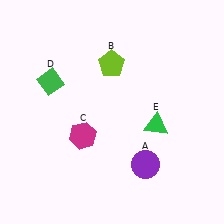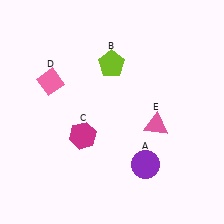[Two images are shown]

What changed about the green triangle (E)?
In Image 1, E is green. In Image 2, it changed to pink.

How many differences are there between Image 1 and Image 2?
There are 2 differences between the two images.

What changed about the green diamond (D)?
In Image 1, D is green. In Image 2, it changed to pink.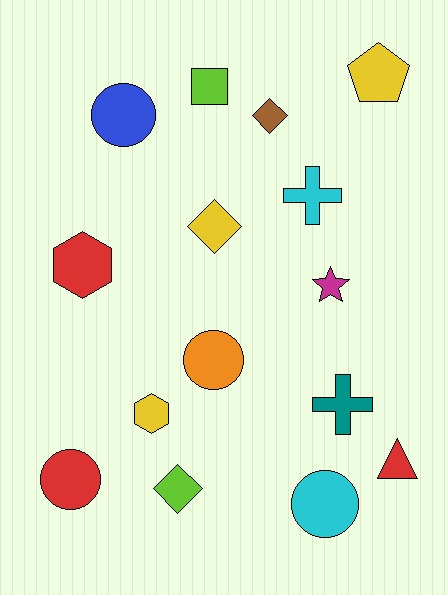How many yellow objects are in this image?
There are 3 yellow objects.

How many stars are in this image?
There is 1 star.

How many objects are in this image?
There are 15 objects.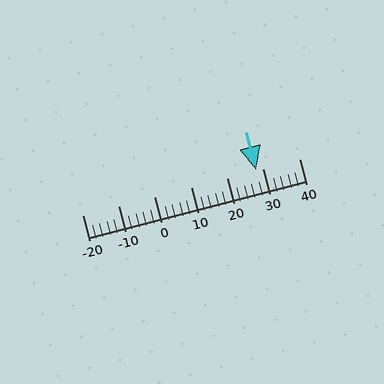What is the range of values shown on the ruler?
The ruler shows values from -20 to 40.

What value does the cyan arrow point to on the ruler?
The cyan arrow points to approximately 28.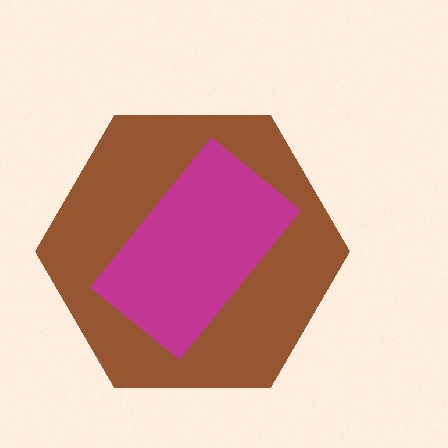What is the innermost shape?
The magenta rectangle.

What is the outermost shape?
The brown hexagon.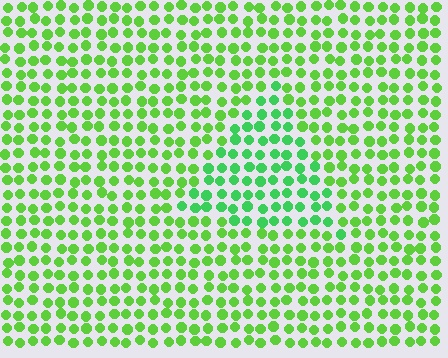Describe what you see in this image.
The image is filled with small lime elements in a uniform arrangement. A triangle-shaped region is visible where the elements are tinted to a slightly different hue, forming a subtle color boundary.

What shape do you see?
I see a triangle.